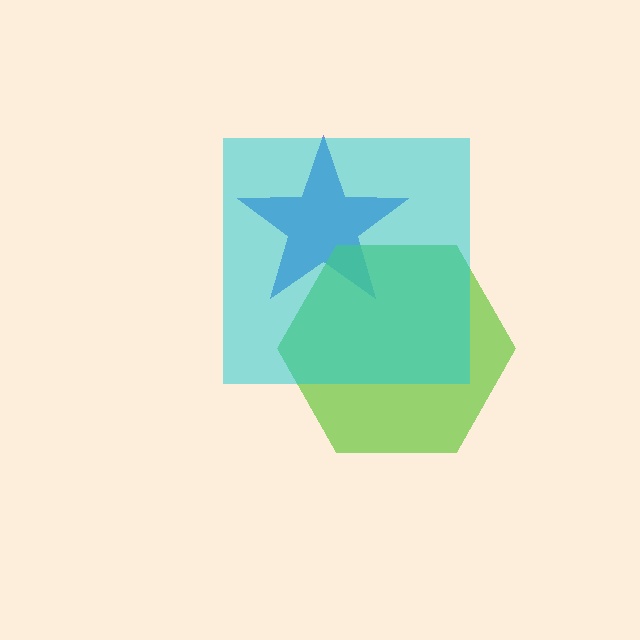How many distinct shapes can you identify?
There are 3 distinct shapes: a blue star, a lime hexagon, a cyan square.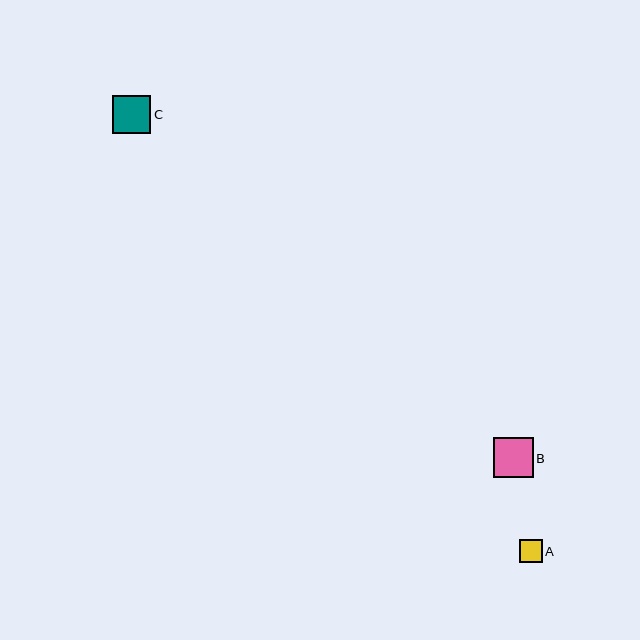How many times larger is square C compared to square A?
Square C is approximately 1.7 times the size of square A.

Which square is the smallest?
Square A is the smallest with a size of approximately 23 pixels.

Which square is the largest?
Square B is the largest with a size of approximately 40 pixels.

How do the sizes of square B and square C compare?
Square B and square C are approximately the same size.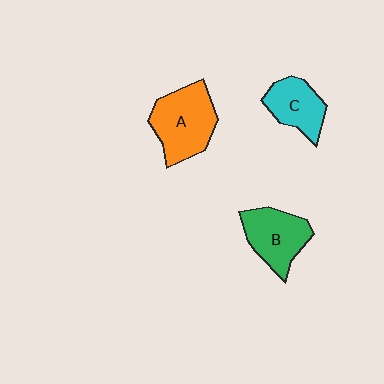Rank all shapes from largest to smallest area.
From largest to smallest: A (orange), B (green), C (cyan).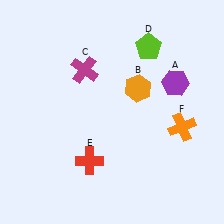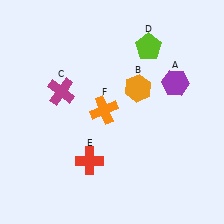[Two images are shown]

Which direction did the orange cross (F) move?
The orange cross (F) moved left.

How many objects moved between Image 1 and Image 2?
2 objects moved between the two images.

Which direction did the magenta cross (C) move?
The magenta cross (C) moved left.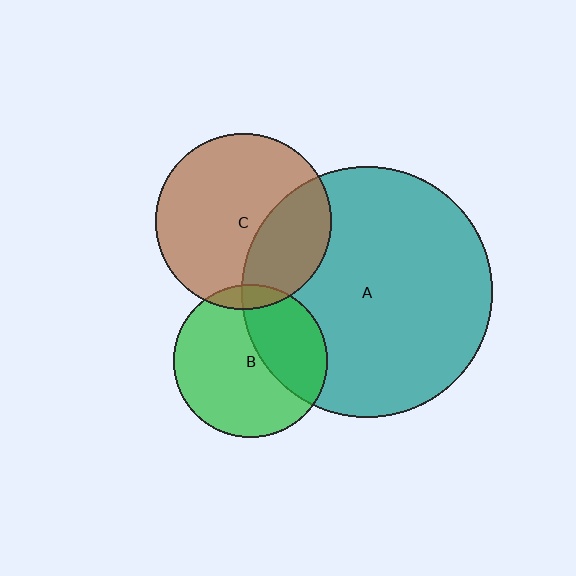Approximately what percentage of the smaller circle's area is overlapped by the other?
Approximately 10%.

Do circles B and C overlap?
Yes.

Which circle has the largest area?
Circle A (teal).